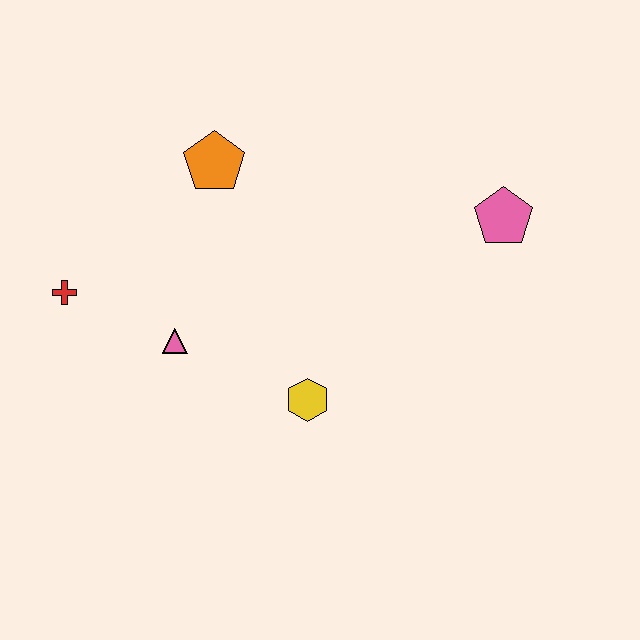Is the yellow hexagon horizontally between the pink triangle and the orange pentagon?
No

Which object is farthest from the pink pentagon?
The red cross is farthest from the pink pentagon.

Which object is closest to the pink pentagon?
The yellow hexagon is closest to the pink pentagon.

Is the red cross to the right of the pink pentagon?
No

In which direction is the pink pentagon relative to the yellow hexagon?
The pink pentagon is to the right of the yellow hexagon.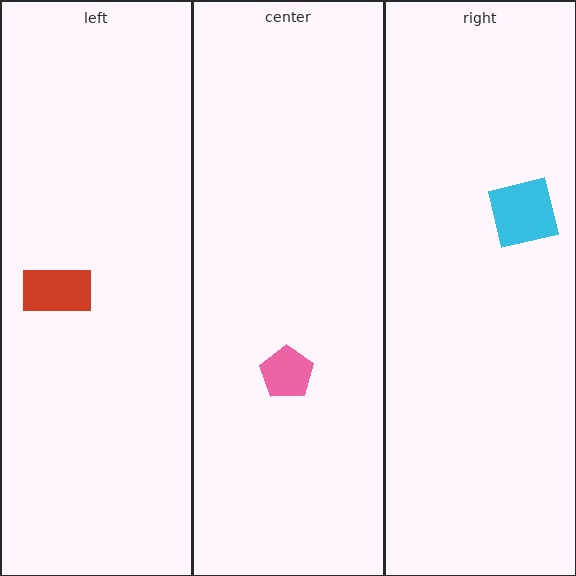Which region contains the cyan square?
The right region.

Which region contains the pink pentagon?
The center region.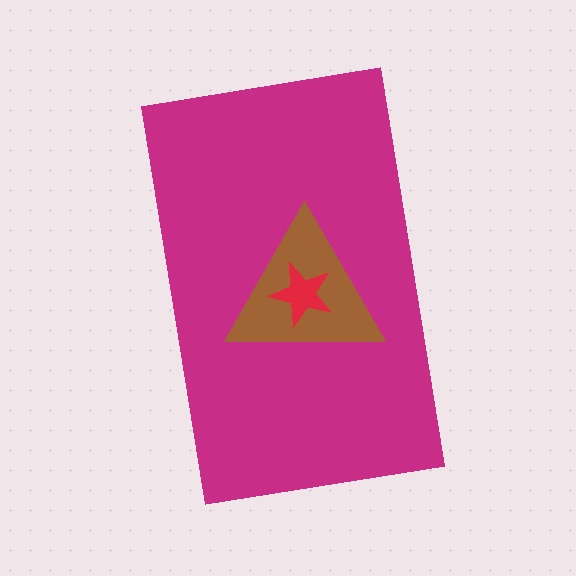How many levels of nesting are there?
3.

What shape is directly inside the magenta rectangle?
The brown triangle.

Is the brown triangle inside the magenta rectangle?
Yes.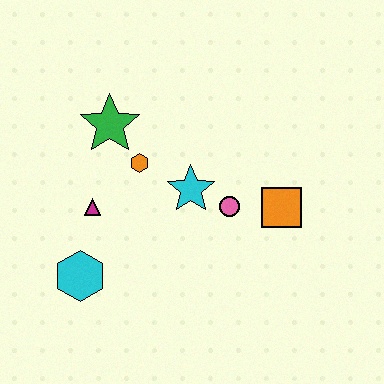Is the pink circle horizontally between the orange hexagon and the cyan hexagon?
No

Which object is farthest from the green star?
The orange square is farthest from the green star.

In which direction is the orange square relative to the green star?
The orange square is to the right of the green star.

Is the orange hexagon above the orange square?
Yes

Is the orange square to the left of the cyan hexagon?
No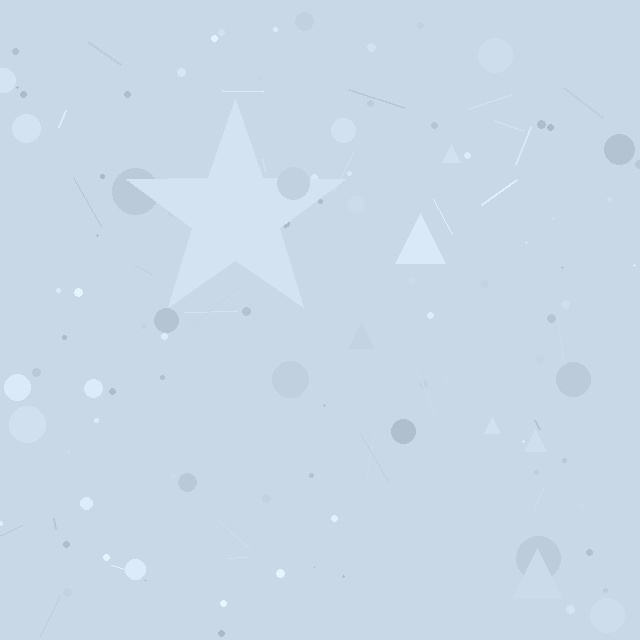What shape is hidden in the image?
A star is hidden in the image.